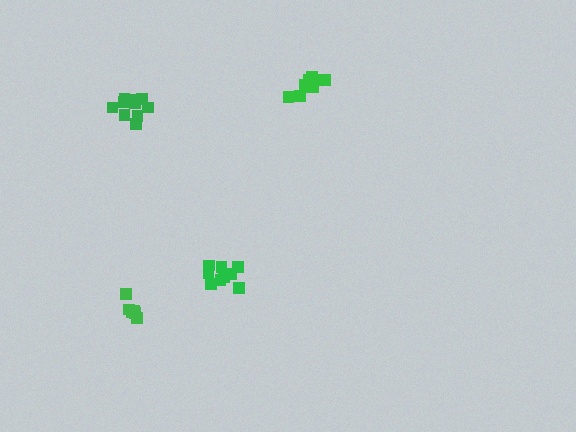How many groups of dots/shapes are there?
There are 4 groups.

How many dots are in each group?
Group 1: 11 dots, Group 2: 9 dots, Group 3: 9 dots, Group 4: 6 dots (35 total).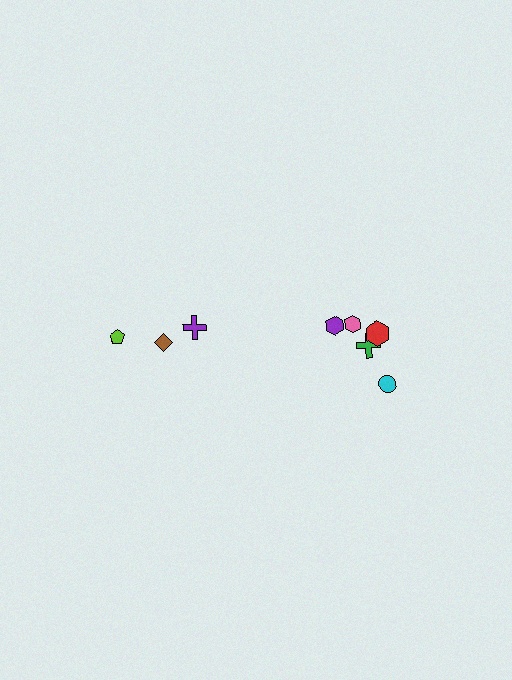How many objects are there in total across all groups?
There are 8 objects.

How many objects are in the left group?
There are 3 objects.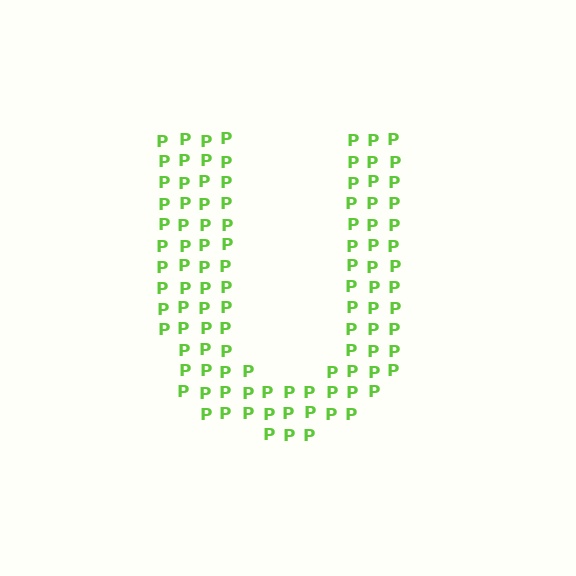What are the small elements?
The small elements are letter P's.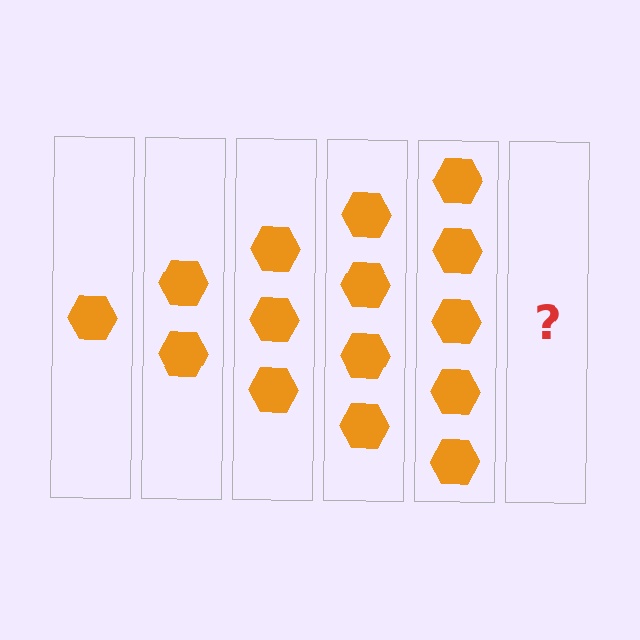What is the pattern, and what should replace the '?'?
The pattern is that each step adds one more hexagon. The '?' should be 6 hexagons.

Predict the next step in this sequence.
The next step is 6 hexagons.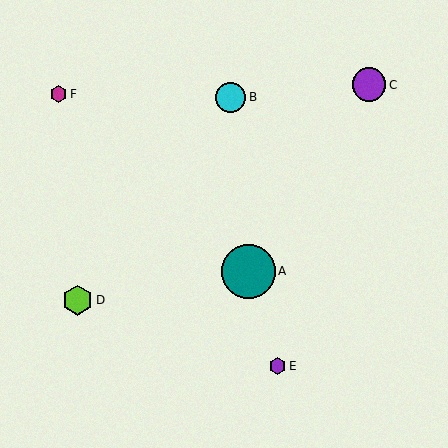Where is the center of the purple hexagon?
The center of the purple hexagon is at (278, 366).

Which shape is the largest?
The teal circle (labeled A) is the largest.